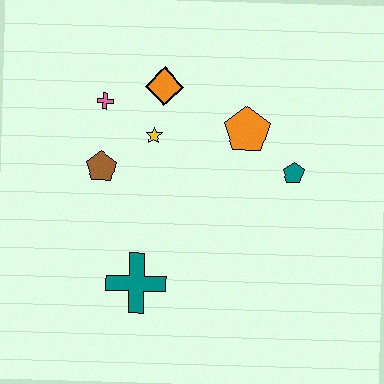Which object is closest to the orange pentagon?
The teal pentagon is closest to the orange pentagon.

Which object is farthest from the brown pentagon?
The teal pentagon is farthest from the brown pentagon.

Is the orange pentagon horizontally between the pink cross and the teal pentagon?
Yes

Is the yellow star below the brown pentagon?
No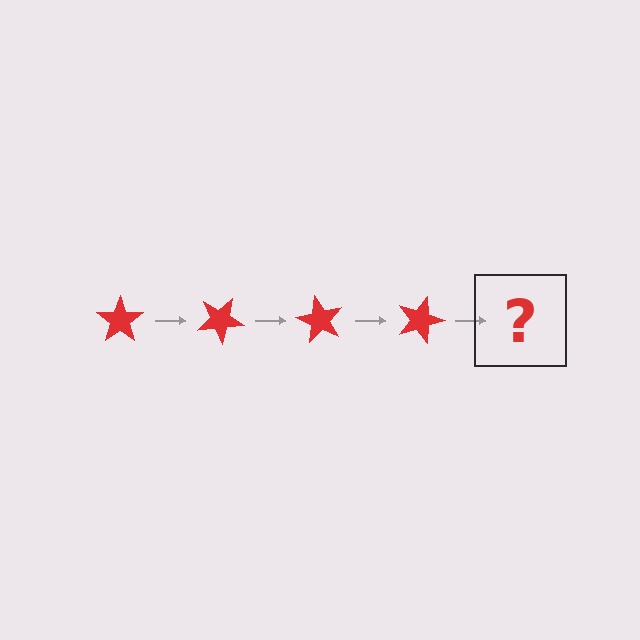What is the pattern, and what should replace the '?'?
The pattern is that the star rotates 30 degrees each step. The '?' should be a red star rotated 120 degrees.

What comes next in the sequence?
The next element should be a red star rotated 120 degrees.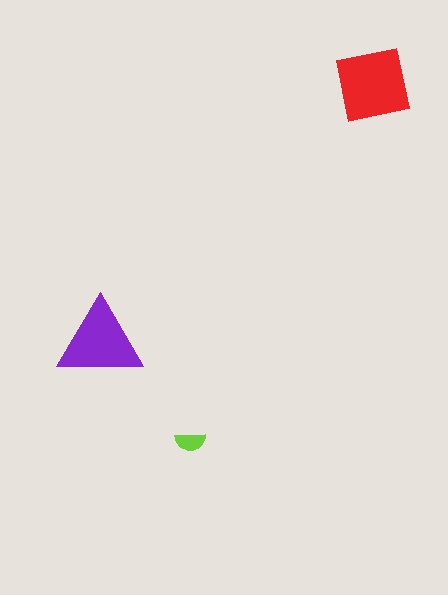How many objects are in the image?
There are 3 objects in the image.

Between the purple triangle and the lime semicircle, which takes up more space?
The purple triangle.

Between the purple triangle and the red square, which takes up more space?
The red square.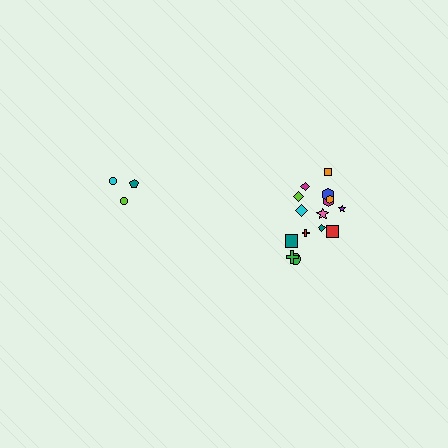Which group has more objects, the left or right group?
The right group.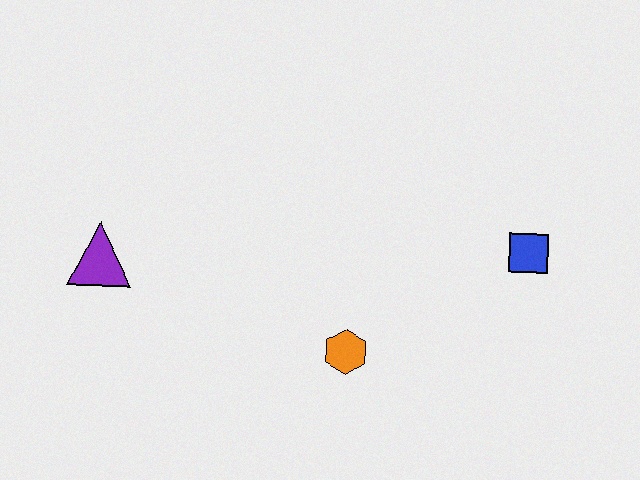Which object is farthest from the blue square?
The purple triangle is farthest from the blue square.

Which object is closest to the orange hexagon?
The blue square is closest to the orange hexagon.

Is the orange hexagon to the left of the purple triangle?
No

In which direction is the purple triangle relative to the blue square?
The purple triangle is to the left of the blue square.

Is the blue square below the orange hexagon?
No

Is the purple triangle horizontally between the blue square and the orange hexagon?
No